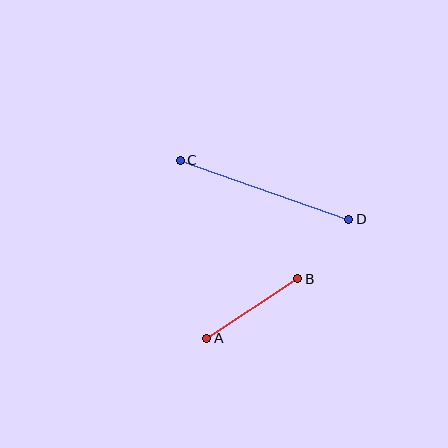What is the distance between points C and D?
The distance is approximately 179 pixels.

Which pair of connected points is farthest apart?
Points C and D are farthest apart.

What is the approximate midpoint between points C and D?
The midpoint is at approximately (264, 190) pixels.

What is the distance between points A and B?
The distance is approximately 109 pixels.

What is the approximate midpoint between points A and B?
The midpoint is at approximately (252, 308) pixels.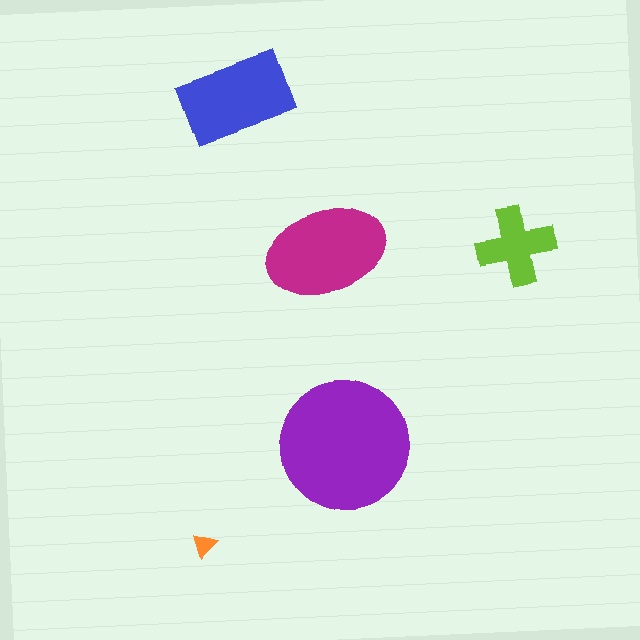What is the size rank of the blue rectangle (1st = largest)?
3rd.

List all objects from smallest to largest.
The orange triangle, the lime cross, the blue rectangle, the magenta ellipse, the purple circle.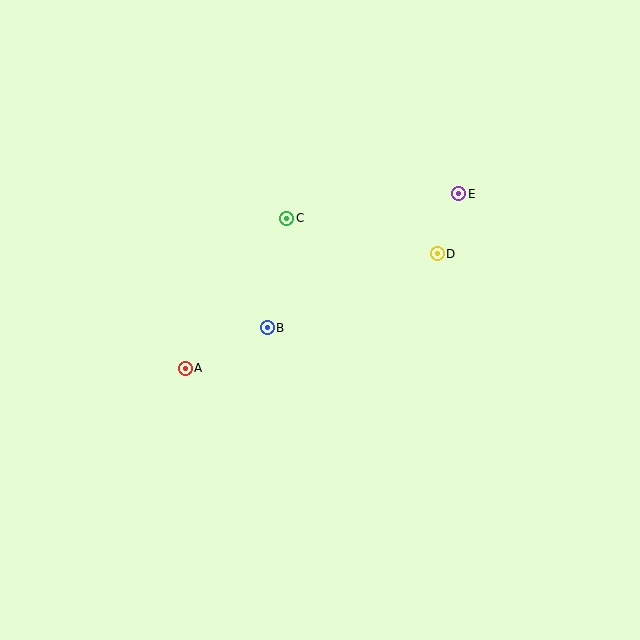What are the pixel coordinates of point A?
Point A is at (185, 368).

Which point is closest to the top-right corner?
Point E is closest to the top-right corner.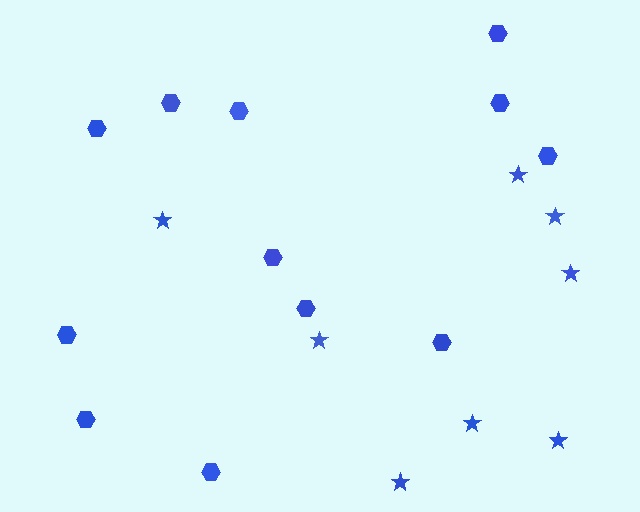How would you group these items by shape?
There are 2 groups: one group of hexagons (12) and one group of stars (8).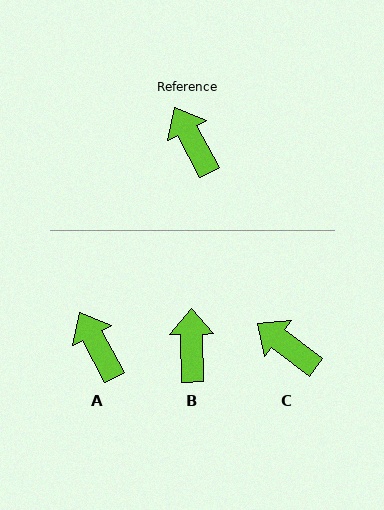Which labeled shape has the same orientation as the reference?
A.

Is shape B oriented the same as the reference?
No, it is off by about 28 degrees.